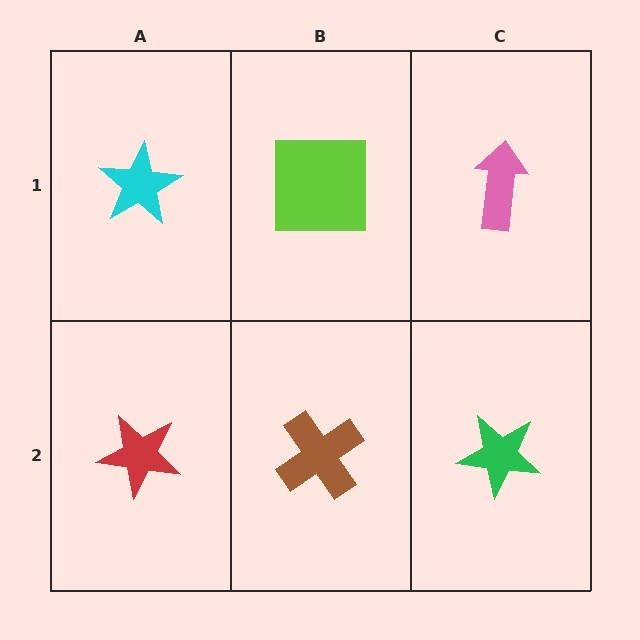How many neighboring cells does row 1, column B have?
3.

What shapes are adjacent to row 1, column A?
A red star (row 2, column A), a lime square (row 1, column B).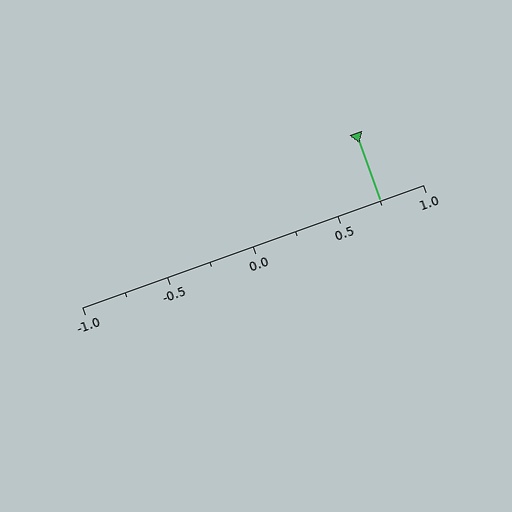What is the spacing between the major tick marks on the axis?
The major ticks are spaced 0.5 apart.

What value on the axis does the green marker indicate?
The marker indicates approximately 0.75.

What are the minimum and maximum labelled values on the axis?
The axis runs from -1.0 to 1.0.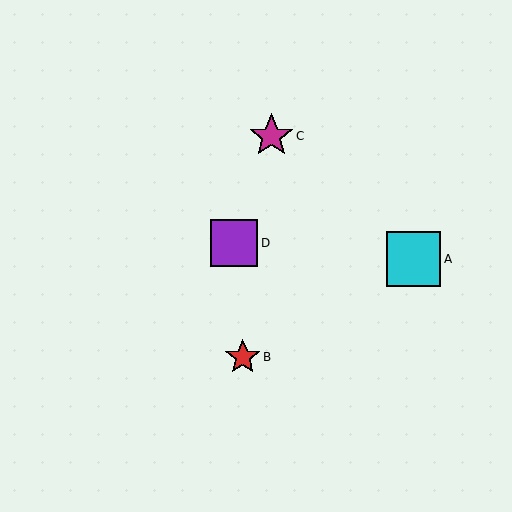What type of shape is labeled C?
Shape C is a magenta star.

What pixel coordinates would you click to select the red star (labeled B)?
Click at (243, 357) to select the red star B.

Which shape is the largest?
The cyan square (labeled A) is the largest.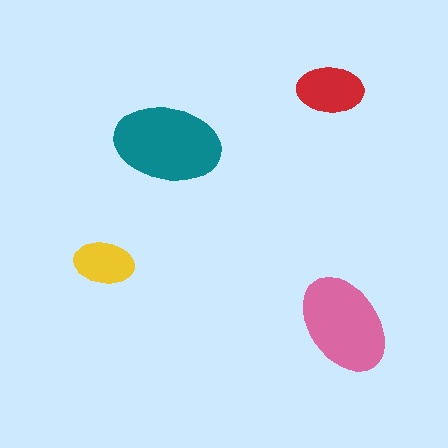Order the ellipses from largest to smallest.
the teal one, the pink one, the red one, the yellow one.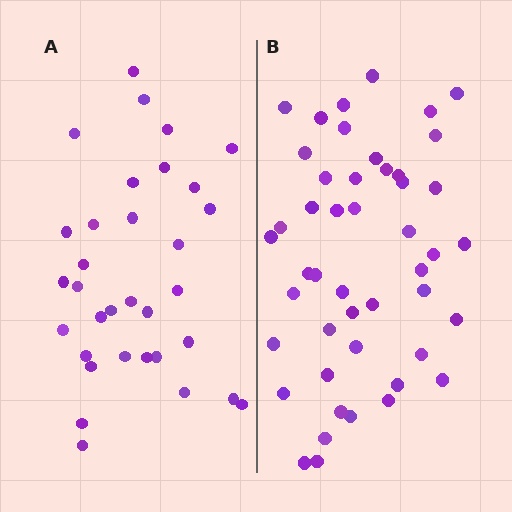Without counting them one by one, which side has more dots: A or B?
Region B (the right region) has more dots.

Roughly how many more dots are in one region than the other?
Region B has approximately 15 more dots than region A.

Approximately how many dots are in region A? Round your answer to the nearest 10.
About 30 dots. (The exact count is 33, which rounds to 30.)